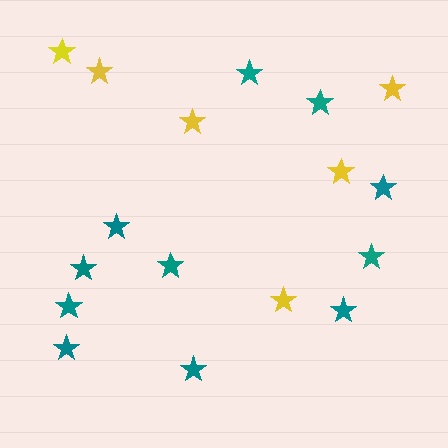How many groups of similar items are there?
There are 2 groups: one group of yellow stars (6) and one group of teal stars (11).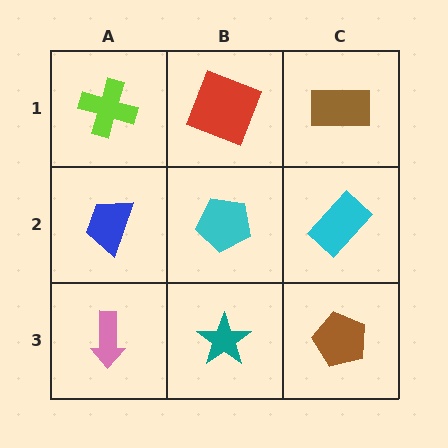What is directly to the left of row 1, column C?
A red square.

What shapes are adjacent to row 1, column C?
A cyan rectangle (row 2, column C), a red square (row 1, column B).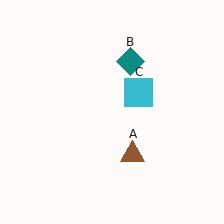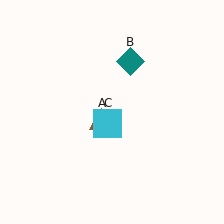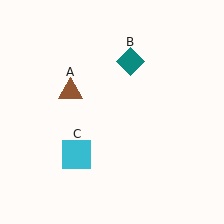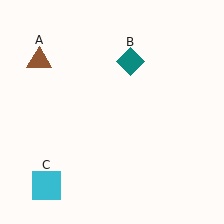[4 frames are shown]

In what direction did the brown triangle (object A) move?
The brown triangle (object A) moved up and to the left.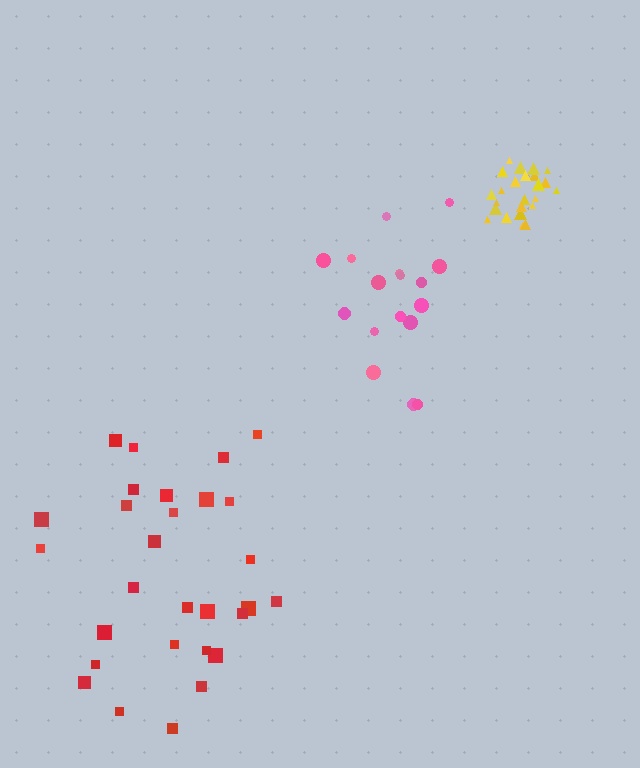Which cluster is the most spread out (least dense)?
Red.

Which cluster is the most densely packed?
Yellow.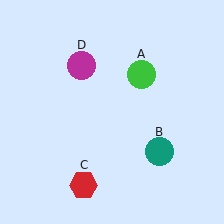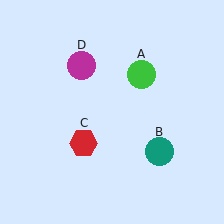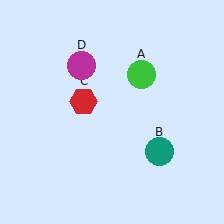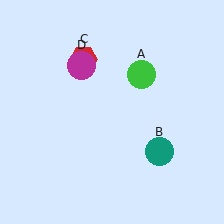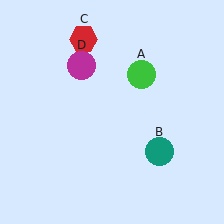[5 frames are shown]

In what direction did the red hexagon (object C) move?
The red hexagon (object C) moved up.